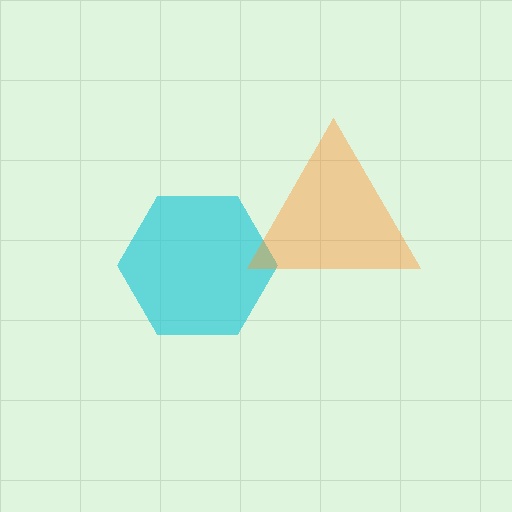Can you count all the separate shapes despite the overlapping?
Yes, there are 2 separate shapes.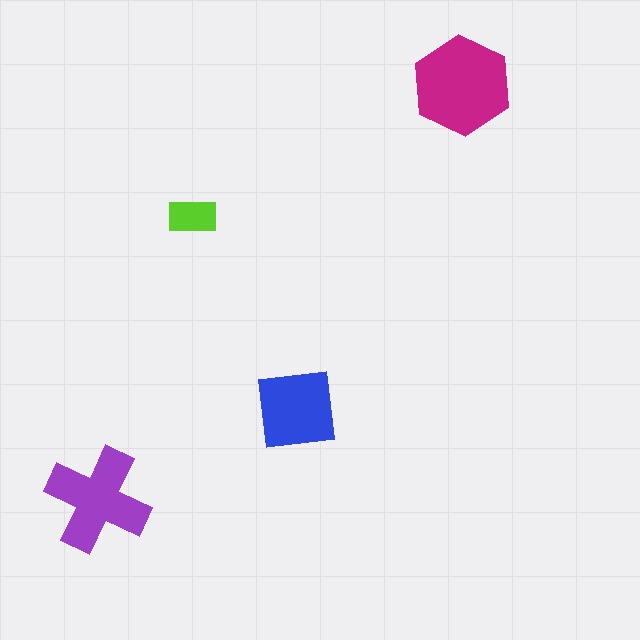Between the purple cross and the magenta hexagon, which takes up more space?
The magenta hexagon.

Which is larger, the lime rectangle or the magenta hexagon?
The magenta hexagon.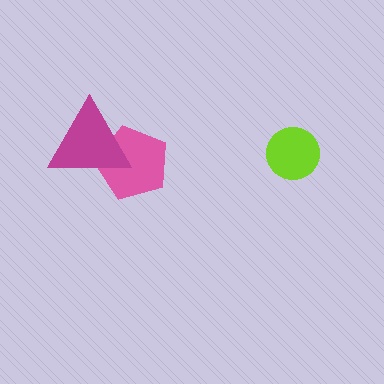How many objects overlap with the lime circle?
0 objects overlap with the lime circle.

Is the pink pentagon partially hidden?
Yes, it is partially covered by another shape.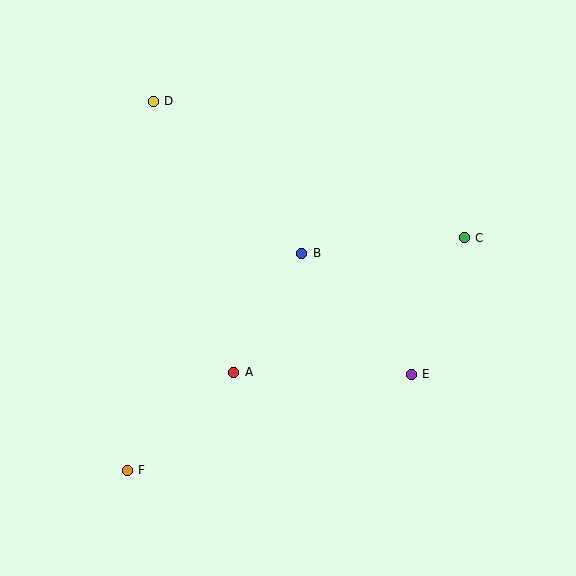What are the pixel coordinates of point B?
Point B is at (302, 253).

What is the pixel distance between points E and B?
The distance between E and B is 163 pixels.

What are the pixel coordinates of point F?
Point F is at (127, 470).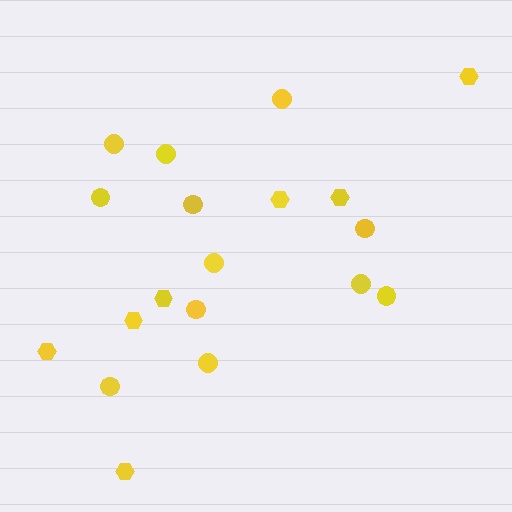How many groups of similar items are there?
There are 2 groups: one group of hexagons (7) and one group of circles (12).